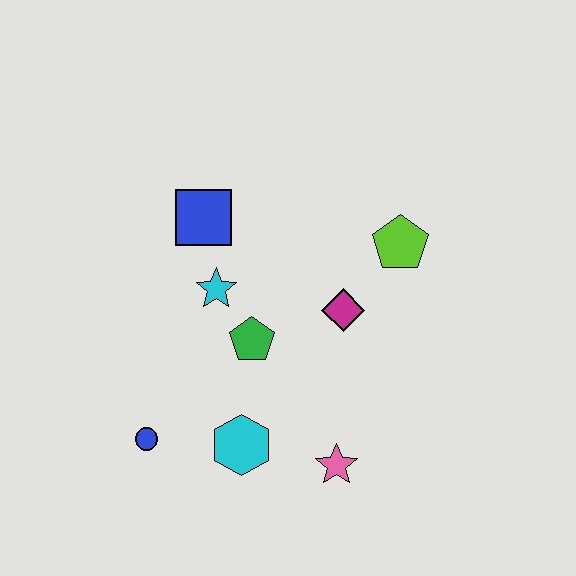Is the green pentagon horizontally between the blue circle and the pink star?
Yes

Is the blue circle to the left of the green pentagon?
Yes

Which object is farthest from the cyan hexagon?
The lime pentagon is farthest from the cyan hexagon.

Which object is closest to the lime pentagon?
The magenta diamond is closest to the lime pentagon.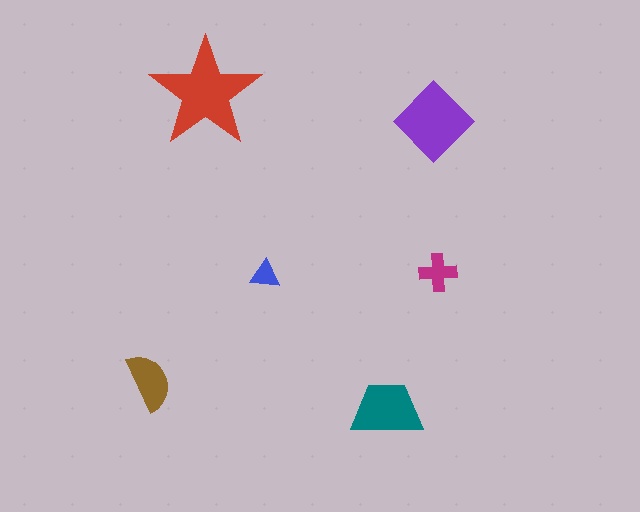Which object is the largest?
The red star.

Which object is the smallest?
The blue triangle.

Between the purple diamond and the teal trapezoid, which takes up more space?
The purple diamond.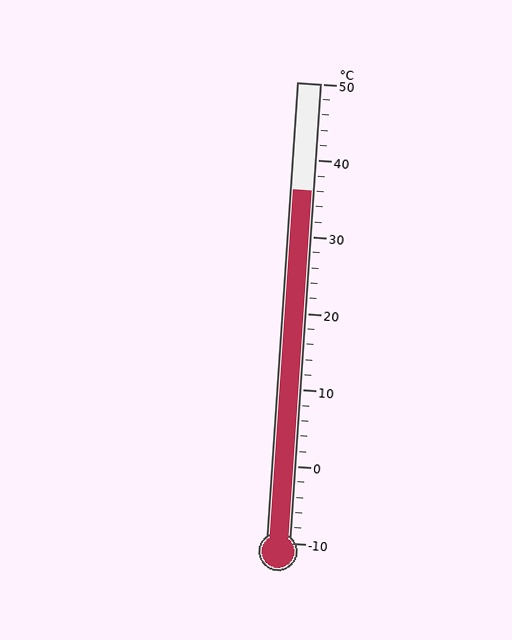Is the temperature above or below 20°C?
The temperature is above 20°C.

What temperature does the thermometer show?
The thermometer shows approximately 36°C.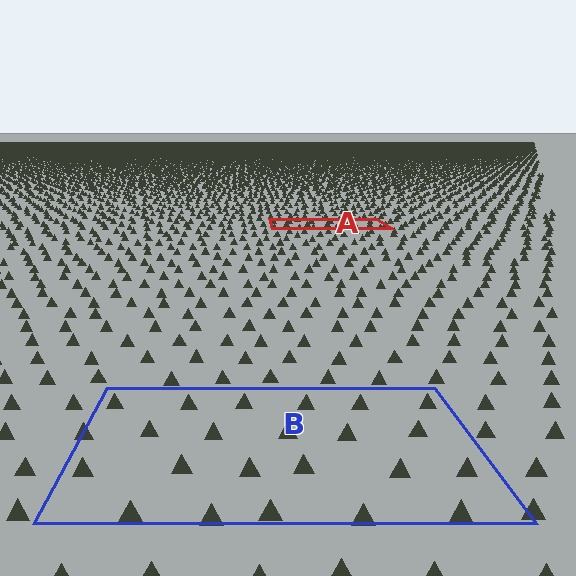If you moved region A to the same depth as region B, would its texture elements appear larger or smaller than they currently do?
They would appear larger. At a closer depth, the same texture elements are projected at a bigger on-screen size.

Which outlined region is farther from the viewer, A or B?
Region A is farther from the viewer — the texture elements inside it appear smaller and more densely packed.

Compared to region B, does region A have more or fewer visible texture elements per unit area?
Region A has more texture elements per unit area — they are packed more densely because it is farther away.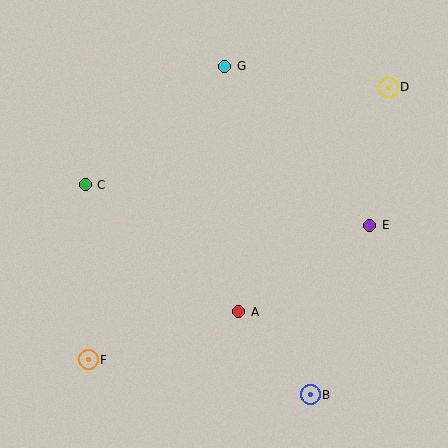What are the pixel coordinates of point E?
Point E is at (370, 225).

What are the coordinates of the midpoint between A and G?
The midpoint between A and G is at (232, 189).